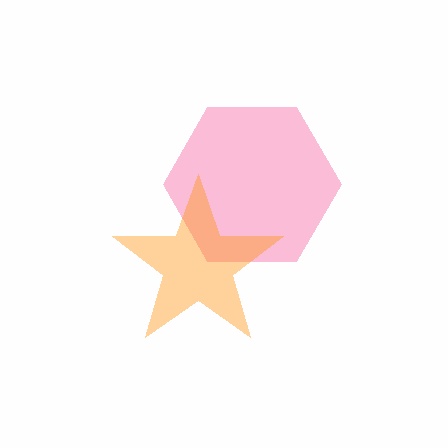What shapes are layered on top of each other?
The layered shapes are: a pink hexagon, an orange star.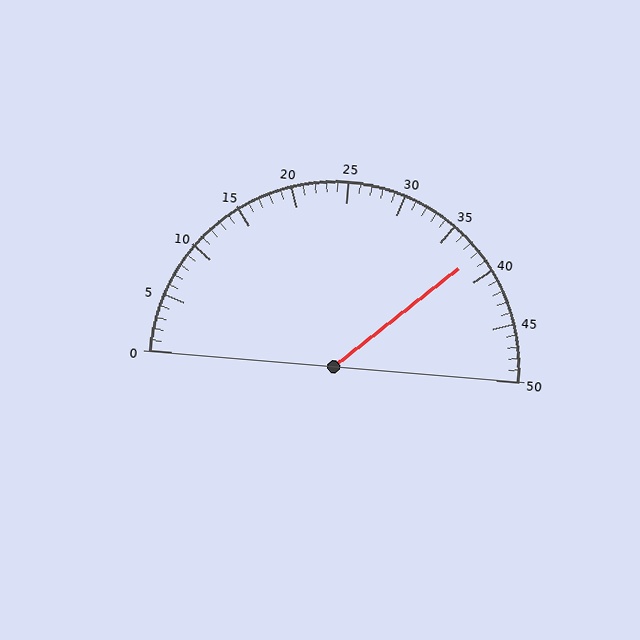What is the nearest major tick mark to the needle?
The nearest major tick mark is 40.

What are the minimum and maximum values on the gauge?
The gauge ranges from 0 to 50.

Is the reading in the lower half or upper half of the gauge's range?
The reading is in the upper half of the range (0 to 50).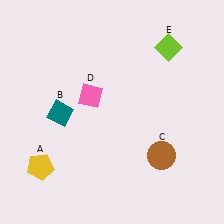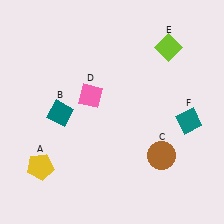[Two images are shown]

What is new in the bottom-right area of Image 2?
A teal diamond (F) was added in the bottom-right area of Image 2.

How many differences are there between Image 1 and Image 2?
There is 1 difference between the two images.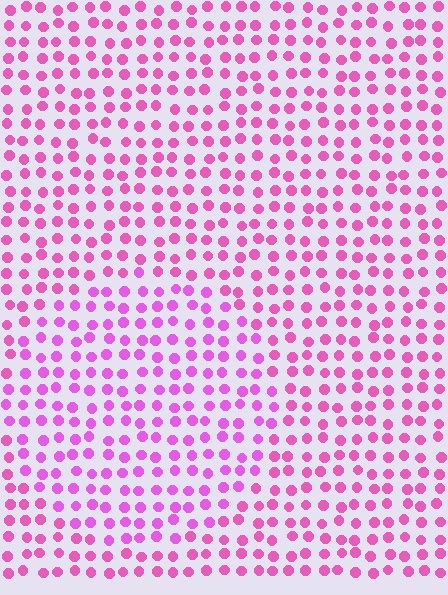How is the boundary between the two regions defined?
The boundary is defined purely by a slight shift in hue (about 19 degrees). Spacing, size, and orientation are identical on both sides.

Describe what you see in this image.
The image is filled with small pink elements in a uniform arrangement. A circle-shaped region is visible where the elements are tinted to a slightly different hue, forming a subtle color boundary.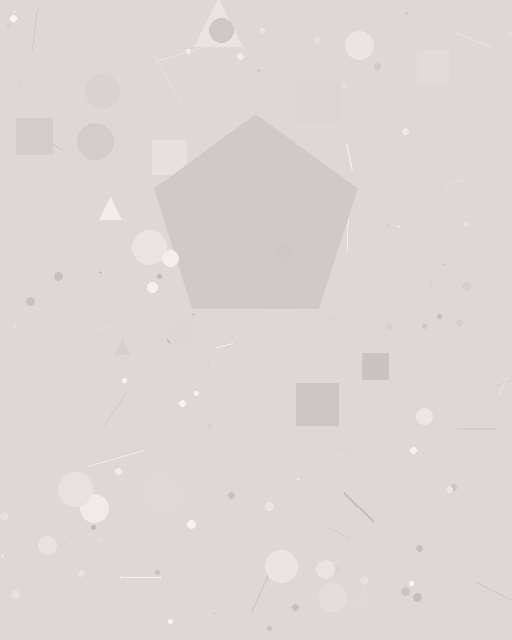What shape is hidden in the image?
A pentagon is hidden in the image.